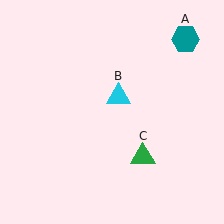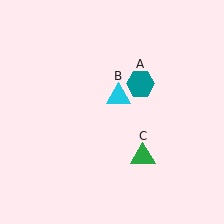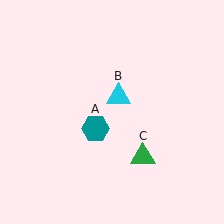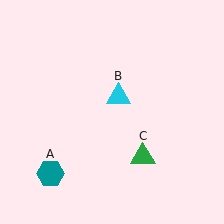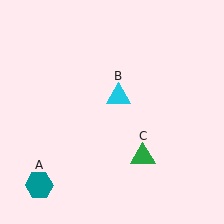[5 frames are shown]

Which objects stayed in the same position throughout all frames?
Cyan triangle (object B) and green triangle (object C) remained stationary.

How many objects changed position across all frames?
1 object changed position: teal hexagon (object A).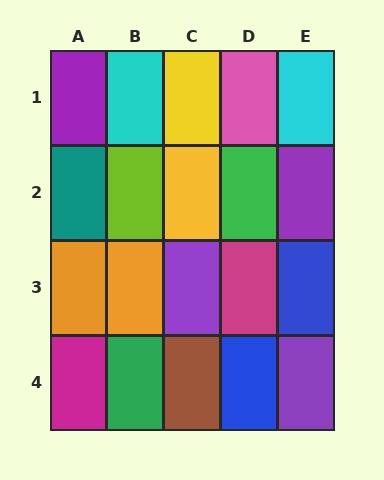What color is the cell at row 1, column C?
Yellow.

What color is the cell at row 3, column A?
Orange.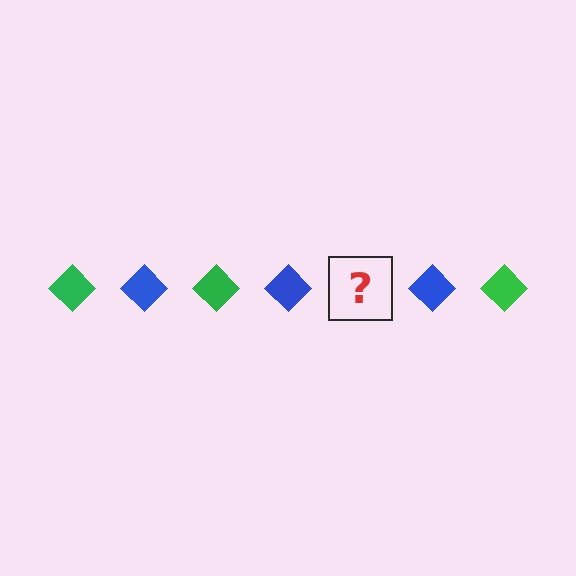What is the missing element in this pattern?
The missing element is a green diamond.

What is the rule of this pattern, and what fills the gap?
The rule is that the pattern cycles through green, blue diamonds. The gap should be filled with a green diamond.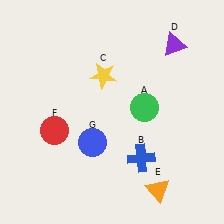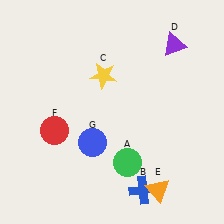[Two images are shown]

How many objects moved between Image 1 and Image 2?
2 objects moved between the two images.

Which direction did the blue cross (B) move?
The blue cross (B) moved down.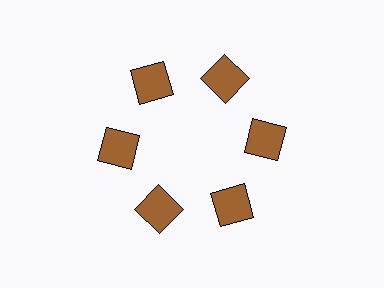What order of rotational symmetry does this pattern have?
This pattern has 6-fold rotational symmetry.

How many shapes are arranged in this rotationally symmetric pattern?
There are 6 shapes, arranged in 6 groups of 1.